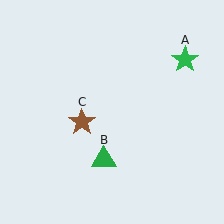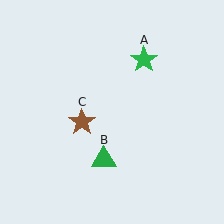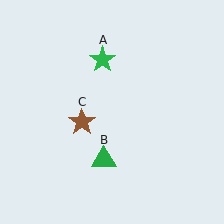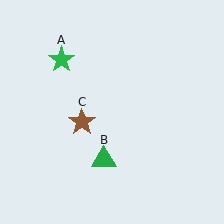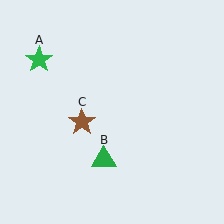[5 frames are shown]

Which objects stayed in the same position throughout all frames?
Green triangle (object B) and brown star (object C) remained stationary.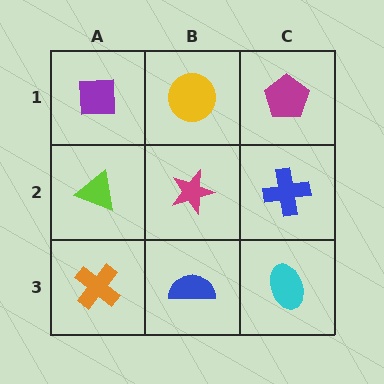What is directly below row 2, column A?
An orange cross.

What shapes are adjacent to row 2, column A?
A purple square (row 1, column A), an orange cross (row 3, column A), a magenta star (row 2, column B).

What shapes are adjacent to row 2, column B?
A yellow circle (row 1, column B), a blue semicircle (row 3, column B), a lime triangle (row 2, column A), a blue cross (row 2, column C).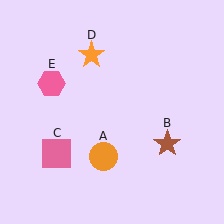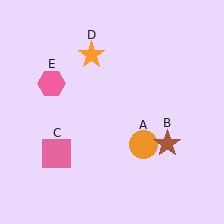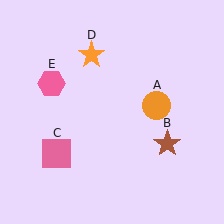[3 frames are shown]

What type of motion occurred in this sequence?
The orange circle (object A) rotated counterclockwise around the center of the scene.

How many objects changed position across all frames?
1 object changed position: orange circle (object A).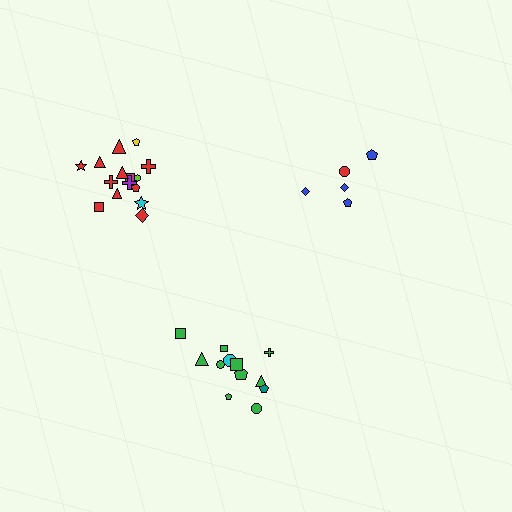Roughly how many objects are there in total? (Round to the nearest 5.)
Roughly 30 objects in total.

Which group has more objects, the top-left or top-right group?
The top-left group.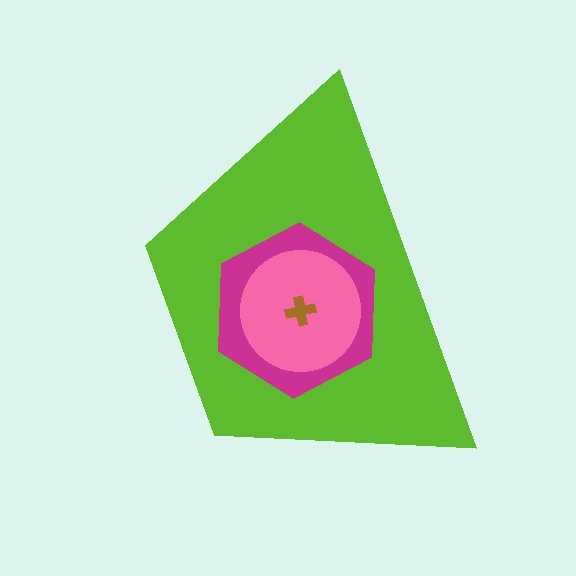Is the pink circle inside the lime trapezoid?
Yes.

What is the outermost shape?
The lime trapezoid.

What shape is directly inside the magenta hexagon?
The pink circle.